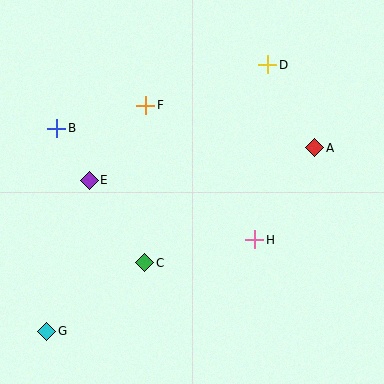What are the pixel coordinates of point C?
Point C is at (145, 263).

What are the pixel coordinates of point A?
Point A is at (315, 148).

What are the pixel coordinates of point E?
Point E is at (89, 180).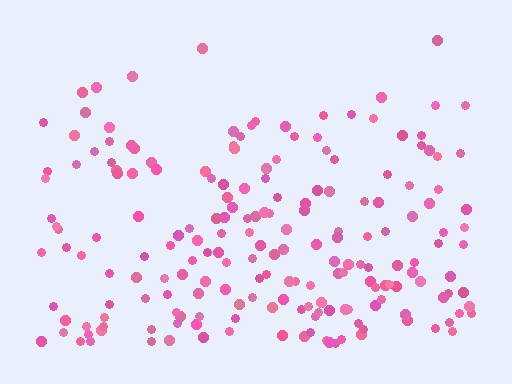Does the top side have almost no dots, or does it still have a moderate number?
Still a moderate number, just noticeably fewer than the bottom.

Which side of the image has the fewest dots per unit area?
The top.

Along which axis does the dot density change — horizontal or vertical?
Vertical.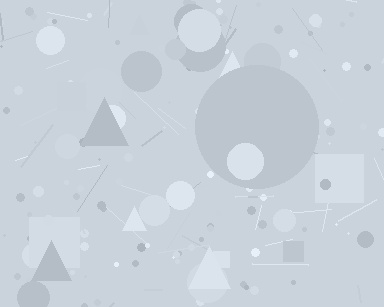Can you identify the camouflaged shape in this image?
The camouflaged shape is a circle.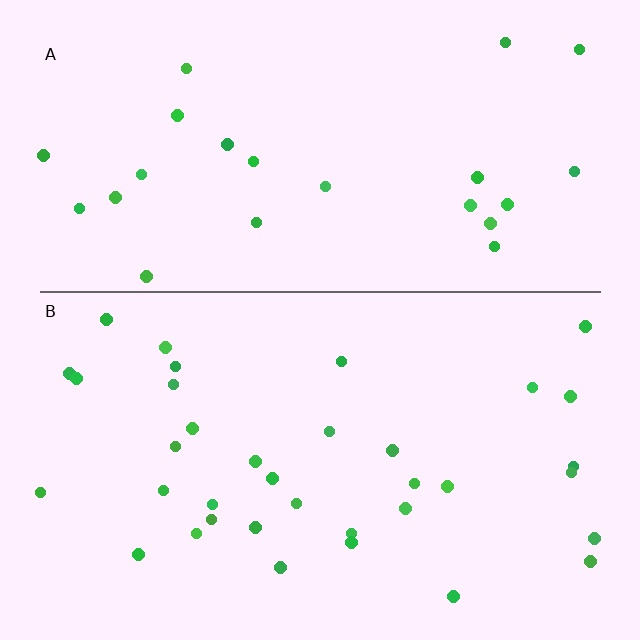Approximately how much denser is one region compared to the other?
Approximately 1.5× — region B over region A.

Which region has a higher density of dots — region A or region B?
B (the bottom).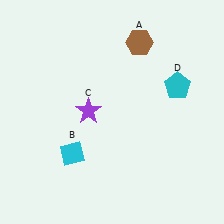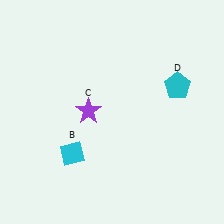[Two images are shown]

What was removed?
The brown hexagon (A) was removed in Image 2.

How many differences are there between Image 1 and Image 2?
There is 1 difference between the two images.